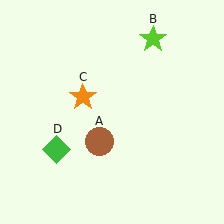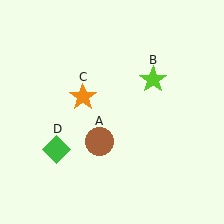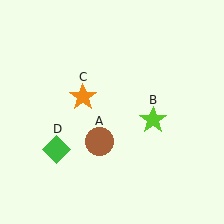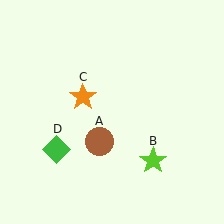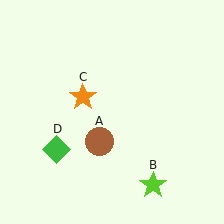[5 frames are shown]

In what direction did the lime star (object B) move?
The lime star (object B) moved down.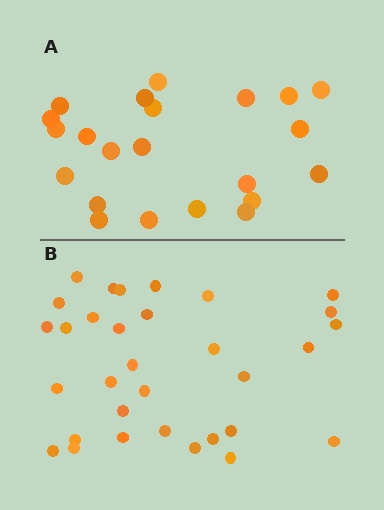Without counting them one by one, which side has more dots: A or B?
Region B (the bottom region) has more dots.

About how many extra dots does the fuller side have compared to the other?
Region B has roughly 10 or so more dots than region A.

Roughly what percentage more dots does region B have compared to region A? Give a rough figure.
About 45% more.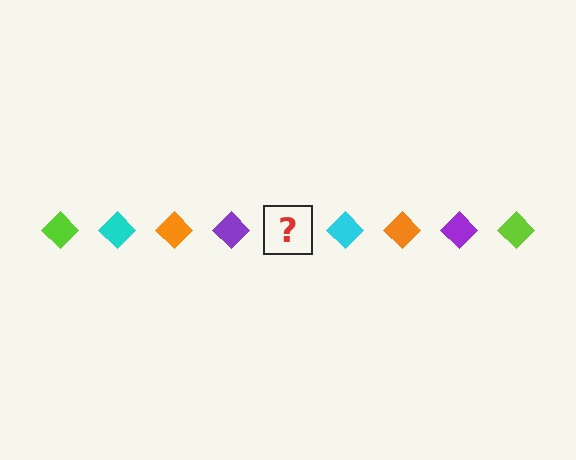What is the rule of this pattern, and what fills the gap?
The rule is that the pattern cycles through lime, cyan, orange, purple diamonds. The gap should be filled with a lime diamond.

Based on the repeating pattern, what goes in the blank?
The blank should be a lime diamond.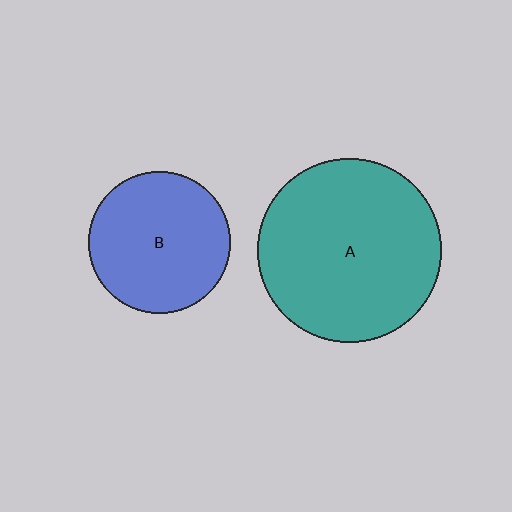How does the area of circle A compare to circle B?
Approximately 1.7 times.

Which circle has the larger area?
Circle A (teal).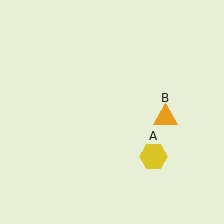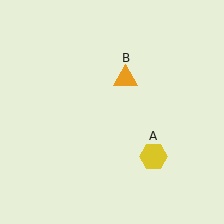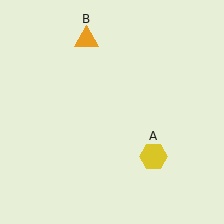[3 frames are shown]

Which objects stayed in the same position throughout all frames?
Yellow hexagon (object A) remained stationary.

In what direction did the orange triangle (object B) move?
The orange triangle (object B) moved up and to the left.